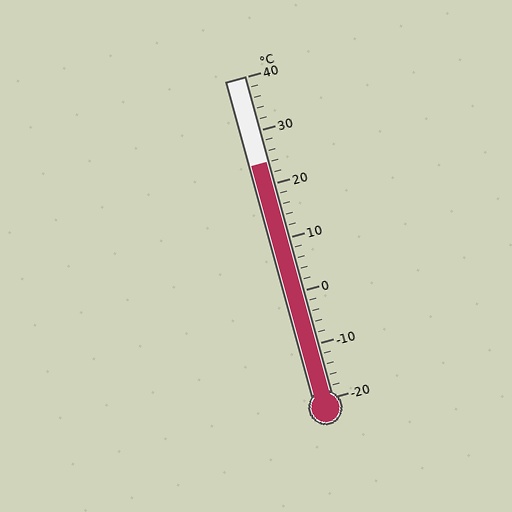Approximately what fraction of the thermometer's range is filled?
The thermometer is filled to approximately 75% of its range.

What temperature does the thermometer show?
The thermometer shows approximately 24°C.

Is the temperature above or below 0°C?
The temperature is above 0°C.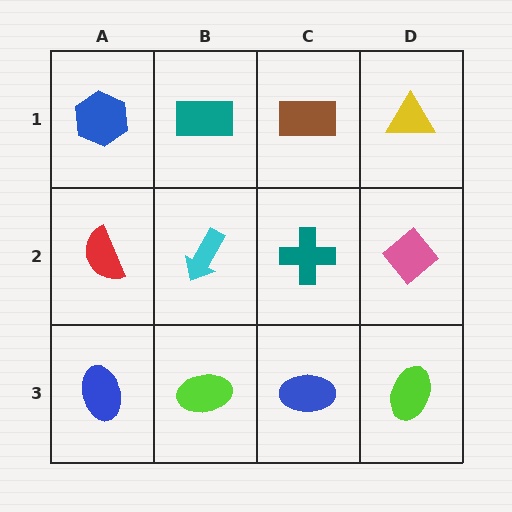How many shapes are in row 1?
4 shapes.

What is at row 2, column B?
A cyan arrow.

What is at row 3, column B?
A lime ellipse.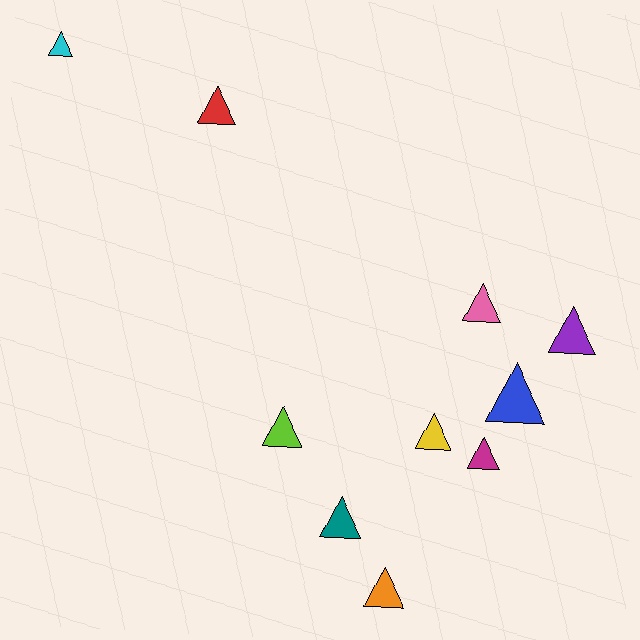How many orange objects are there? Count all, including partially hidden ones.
There is 1 orange object.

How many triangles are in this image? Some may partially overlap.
There are 10 triangles.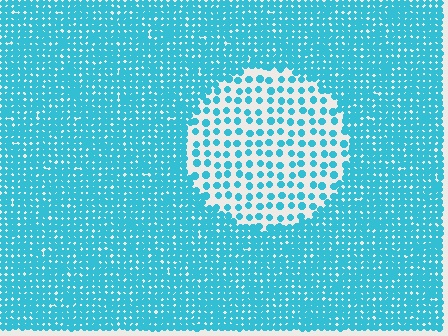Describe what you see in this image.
The image contains small cyan elements arranged at two different densities. A circle-shaped region is visible where the elements are less densely packed than the surrounding area.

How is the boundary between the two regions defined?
The boundary is defined by a change in element density (approximately 2.9x ratio). All elements are the same color, size, and shape.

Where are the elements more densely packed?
The elements are more densely packed outside the circle boundary.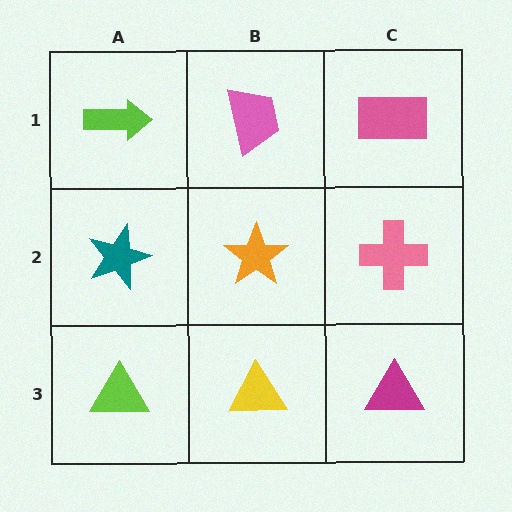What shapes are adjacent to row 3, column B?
An orange star (row 2, column B), a lime triangle (row 3, column A), a magenta triangle (row 3, column C).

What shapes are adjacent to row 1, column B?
An orange star (row 2, column B), a lime arrow (row 1, column A), a pink rectangle (row 1, column C).